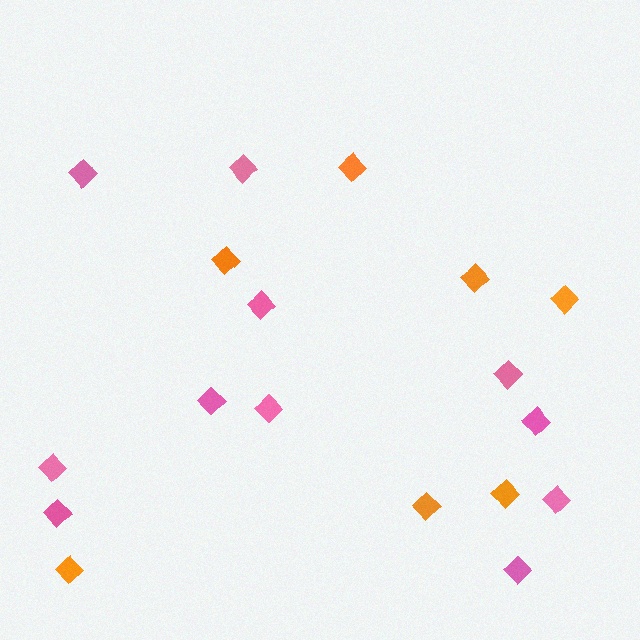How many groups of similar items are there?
There are 2 groups: one group of pink diamonds (11) and one group of orange diamonds (7).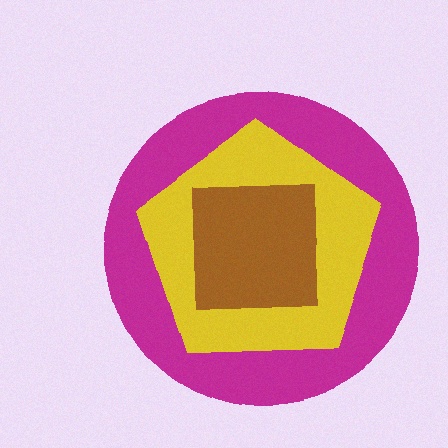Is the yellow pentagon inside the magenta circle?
Yes.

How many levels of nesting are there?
3.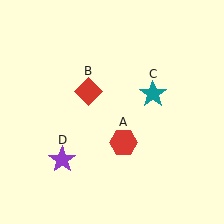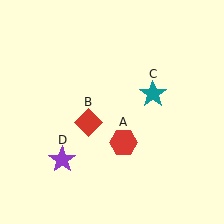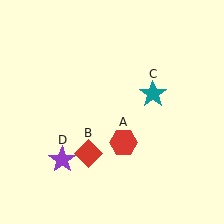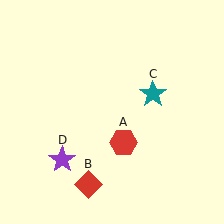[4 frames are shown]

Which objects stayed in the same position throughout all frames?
Red hexagon (object A) and teal star (object C) and purple star (object D) remained stationary.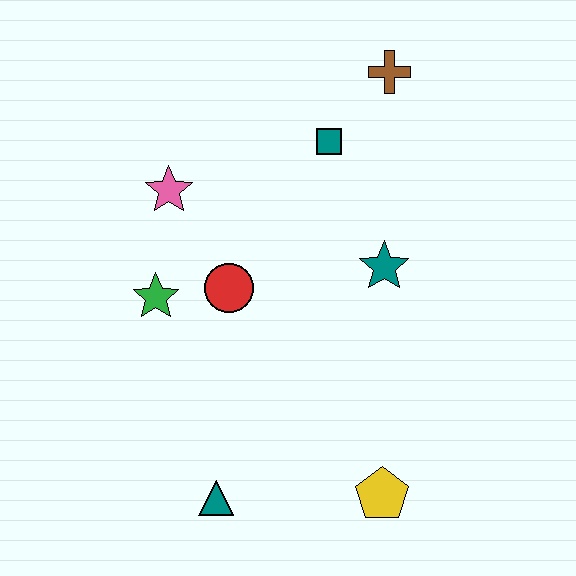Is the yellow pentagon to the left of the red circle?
No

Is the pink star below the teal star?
No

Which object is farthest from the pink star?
The yellow pentagon is farthest from the pink star.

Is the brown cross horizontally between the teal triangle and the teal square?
No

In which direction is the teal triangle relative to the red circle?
The teal triangle is below the red circle.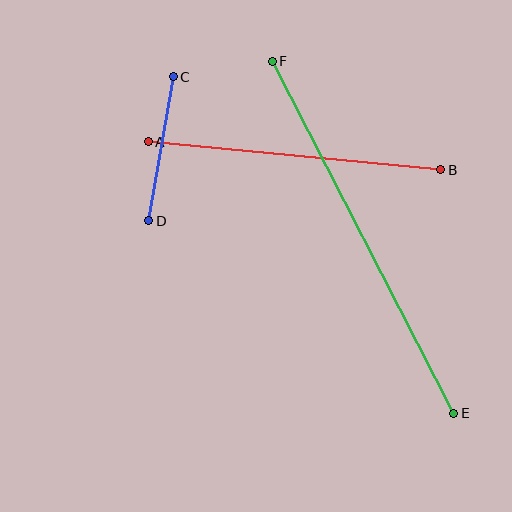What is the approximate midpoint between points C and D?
The midpoint is at approximately (161, 149) pixels.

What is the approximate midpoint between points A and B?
The midpoint is at approximately (294, 156) pixels.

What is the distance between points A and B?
The distance is approximately 294 pixels.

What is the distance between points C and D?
The distance is approximately 146 pixels.